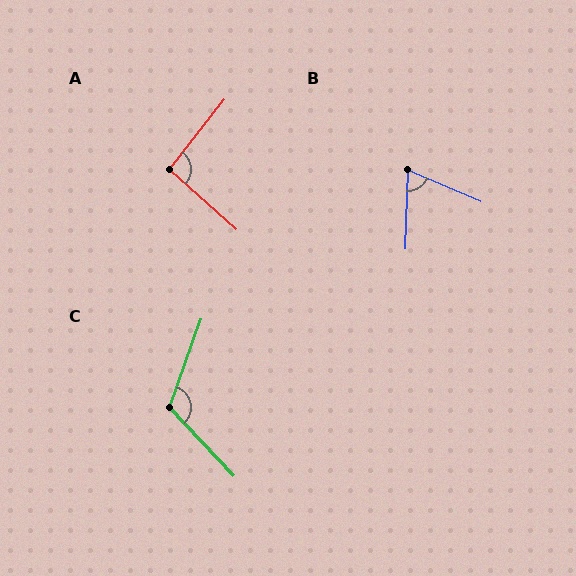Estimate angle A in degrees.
Approximately 94 degrees.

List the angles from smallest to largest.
B (68°), A (94°), C (117°).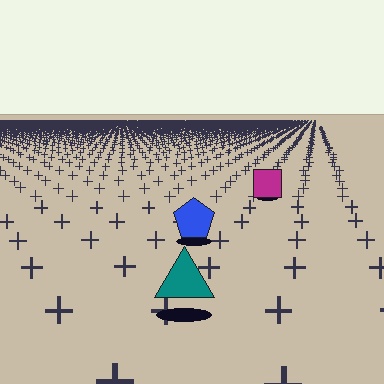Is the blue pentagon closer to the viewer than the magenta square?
Yes. The blue pentagon is closer — you can tell from the texture gradient: the ground texture is coarser near it.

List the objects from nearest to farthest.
From nearest to farthest: the teal triangle, the blue pentagon, the magenta square.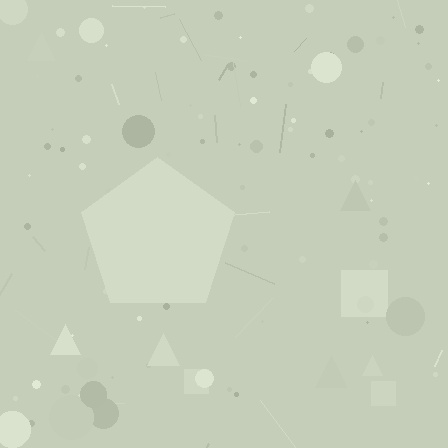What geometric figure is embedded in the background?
A pentagon is embedded in the background.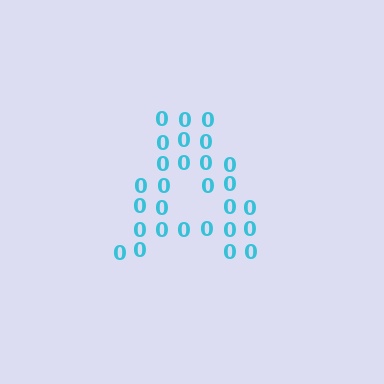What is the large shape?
The large shape is the letter A.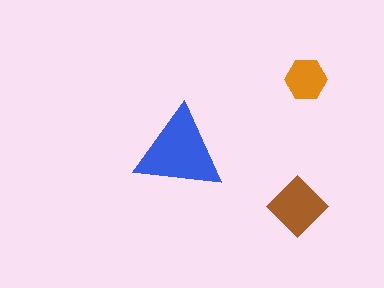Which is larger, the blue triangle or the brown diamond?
The blue triangle.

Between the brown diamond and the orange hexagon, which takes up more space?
The brown diamond.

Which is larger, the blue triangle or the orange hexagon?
The blue triangle.